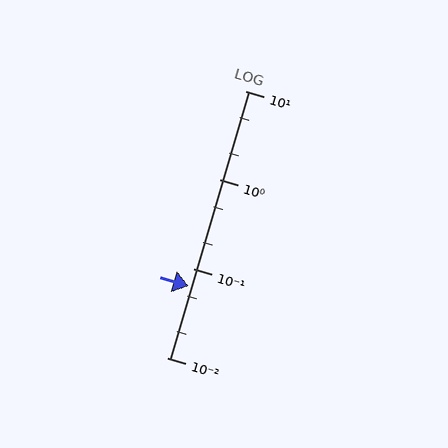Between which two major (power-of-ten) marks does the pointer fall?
The pointer is between 0.01 and 0.1.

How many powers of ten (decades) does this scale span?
The scale spans 3 decades, from 0.01 to 10.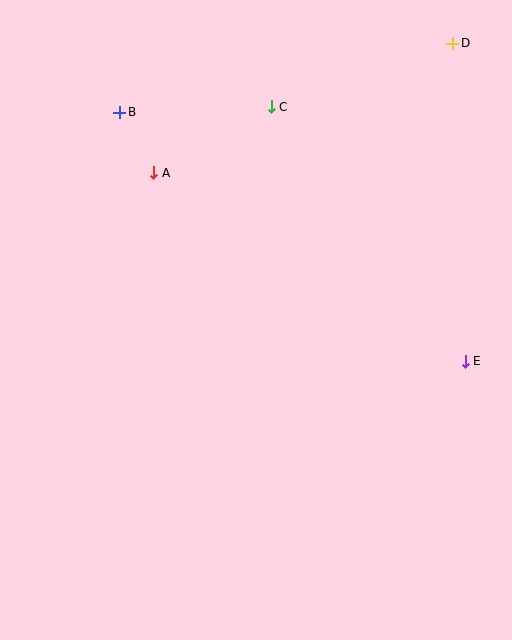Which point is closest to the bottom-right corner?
Point E is closest to the bottom-right corner.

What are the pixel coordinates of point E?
Point E is at (465, 361).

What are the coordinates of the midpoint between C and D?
The midpoint between C and D is at (362, 75).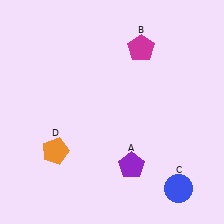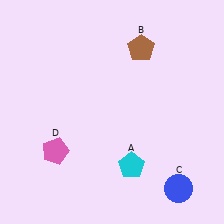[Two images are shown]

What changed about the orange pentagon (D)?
In Image 1, D is orange. In Image 2, it changed to pink.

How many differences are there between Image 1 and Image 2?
There are 3 differences between the two images.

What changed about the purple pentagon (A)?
In Image 1, A is purple. In Image 2, it changed to cyan.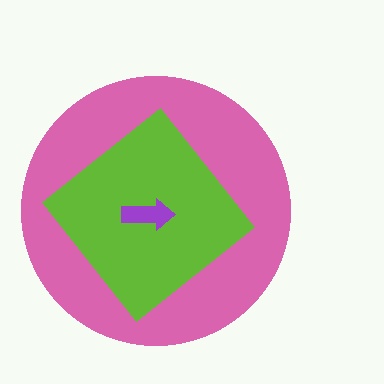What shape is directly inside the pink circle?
The lime diamond.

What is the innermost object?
The purple arrow.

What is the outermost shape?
The pink circle.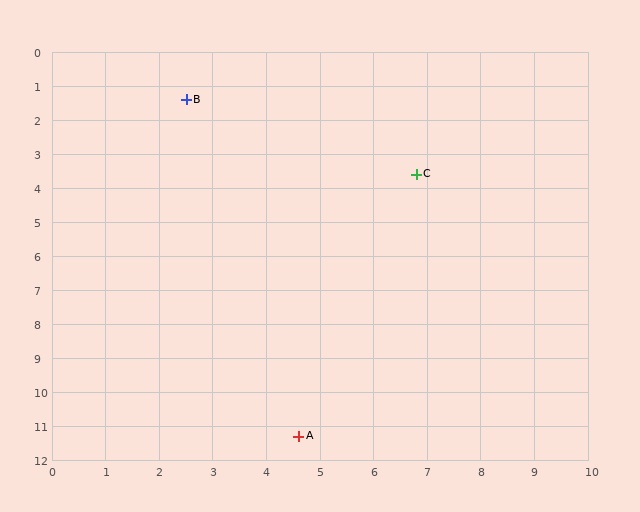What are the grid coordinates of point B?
Point B is at approximately (2.5, 1.4).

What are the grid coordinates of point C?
Point C is at approximately (6.8, 3.6).